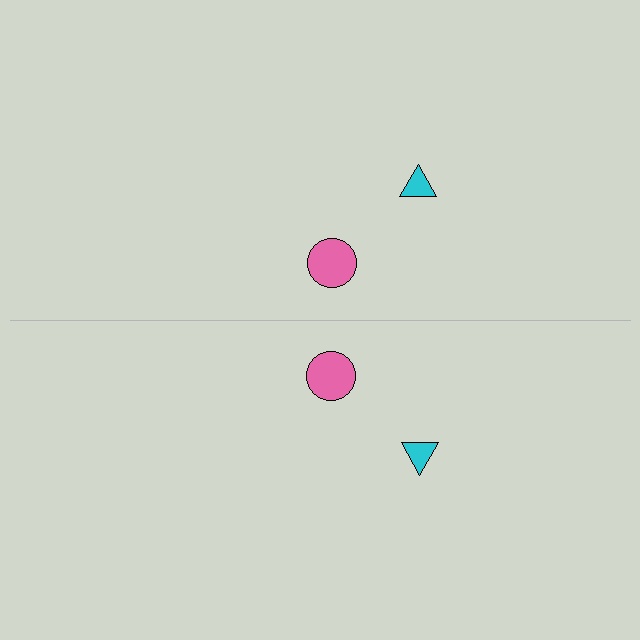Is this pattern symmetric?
Yes, this pattern has bilateral (reflection) symmetry.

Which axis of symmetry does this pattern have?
The pattern has a horizontal axis of symmetry running through the center of the image.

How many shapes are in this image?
There are 4 shapes in this image.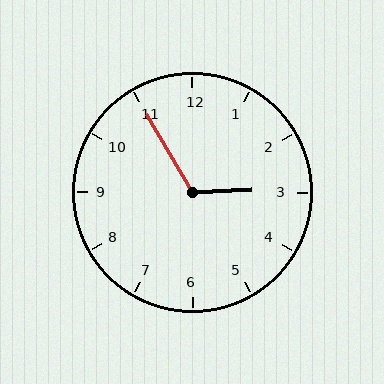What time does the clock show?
2:55.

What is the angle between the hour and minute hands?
Approximately 118 degrees.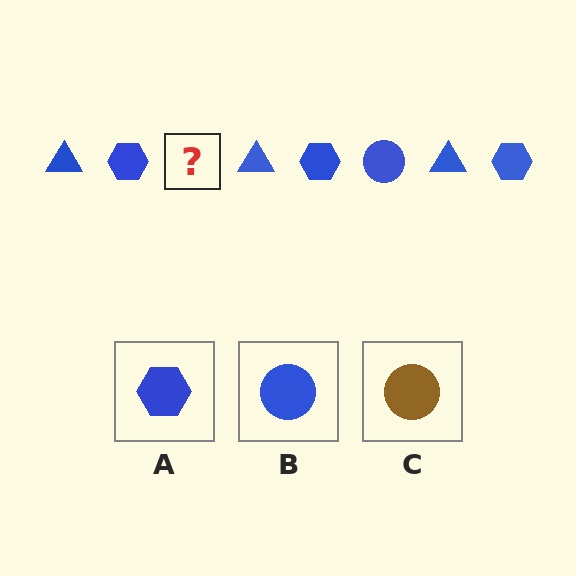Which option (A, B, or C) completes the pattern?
B.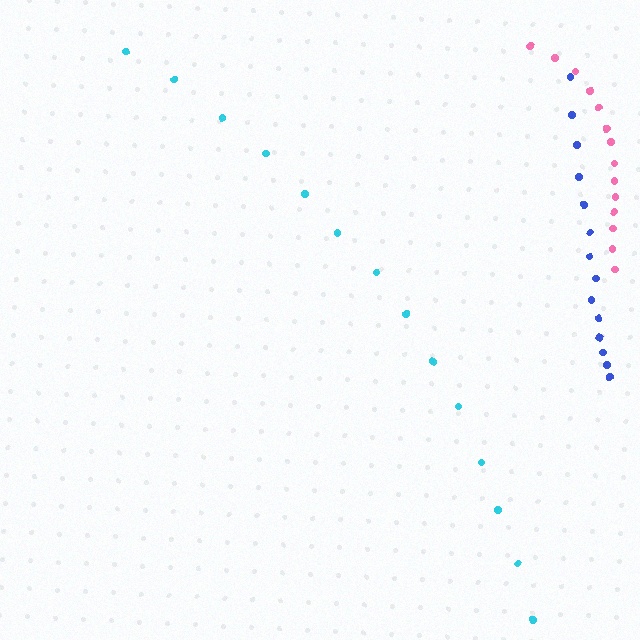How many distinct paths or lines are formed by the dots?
There are 3 distinct paths.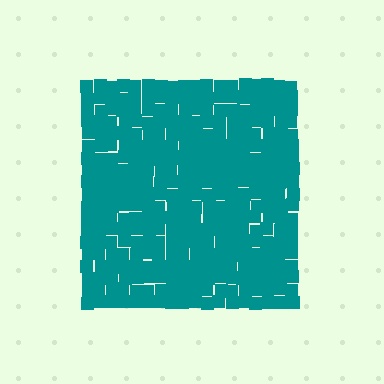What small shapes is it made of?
It is made of small squares.